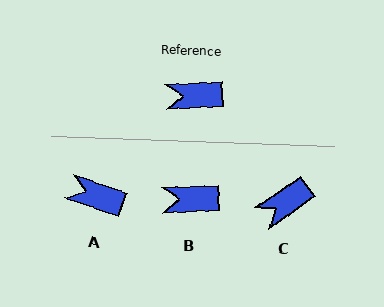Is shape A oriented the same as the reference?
No, it is off by about 22 degrees.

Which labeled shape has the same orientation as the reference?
B.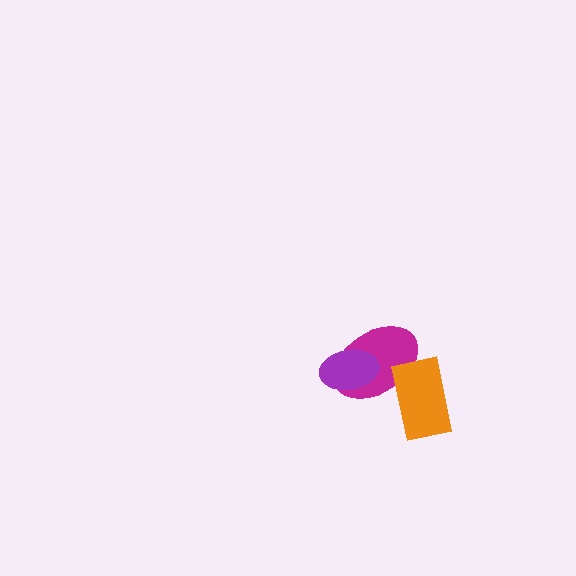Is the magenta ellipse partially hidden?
Yes, it is partially covered by another shape.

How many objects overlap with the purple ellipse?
1 object overlaps with the purple ellipse.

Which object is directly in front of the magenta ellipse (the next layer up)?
The purple ellipse is directly in front of the magenta ellipse.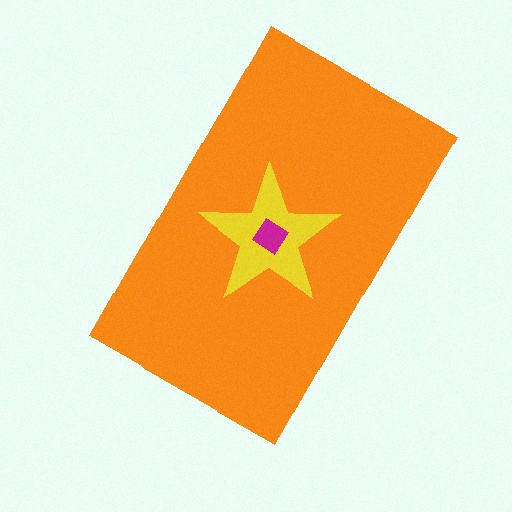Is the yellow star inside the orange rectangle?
Yes.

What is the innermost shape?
The magenta diamond.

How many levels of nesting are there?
3.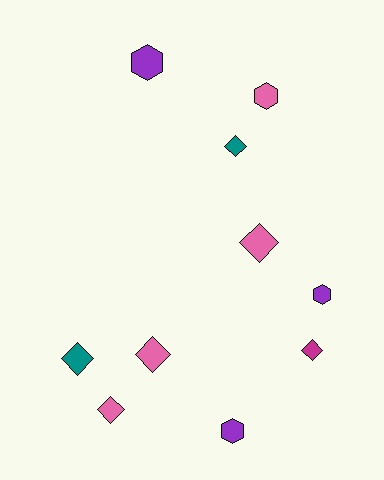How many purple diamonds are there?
There are no purple diamonds.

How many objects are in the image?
There are 10 objects.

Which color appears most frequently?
Pink, with 4 objects.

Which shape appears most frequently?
Diamond, with 6 objects.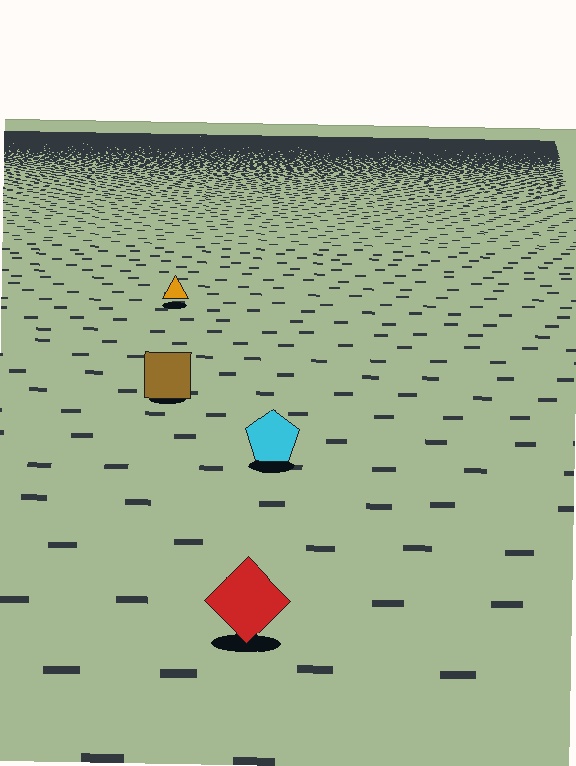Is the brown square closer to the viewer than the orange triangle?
Yes. The brown square is closer — you can tell from the texture gradient: the ground texture is coarser near it.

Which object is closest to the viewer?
The red diamond is closest. The texture marks near it are larger and more spread out.